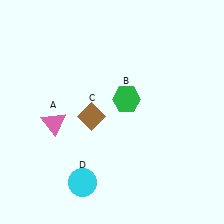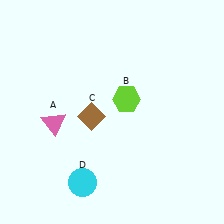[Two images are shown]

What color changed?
The hexagon (B) changed from green in Image 1 to lime in Image 2.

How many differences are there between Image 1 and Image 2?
There is 1 difference between the two images.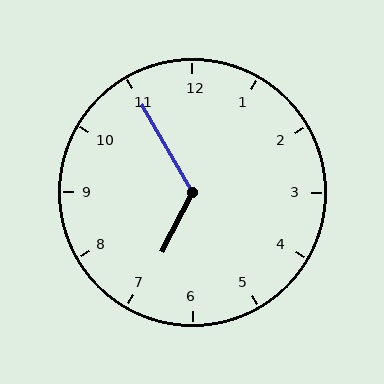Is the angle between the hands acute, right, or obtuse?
It is obtuse.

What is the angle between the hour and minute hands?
Approximately 122 degrees.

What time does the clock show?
6:55.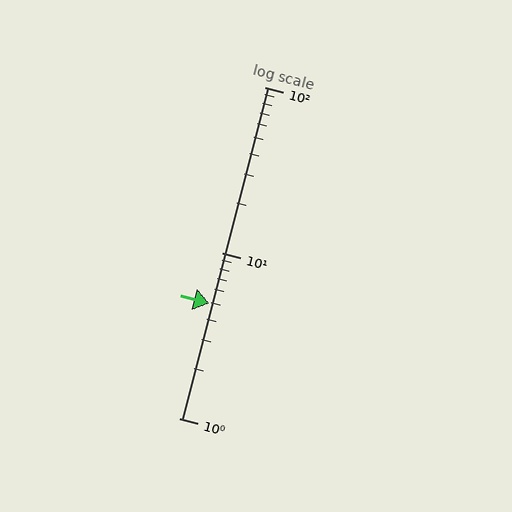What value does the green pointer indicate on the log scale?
The pointer indicates approximately 4.9.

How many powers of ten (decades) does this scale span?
The scale spans 2 decades, from 1 to 100.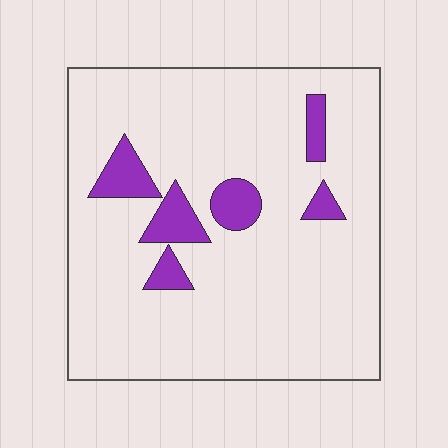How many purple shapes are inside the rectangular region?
6.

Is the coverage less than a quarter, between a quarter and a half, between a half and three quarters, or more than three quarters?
Less than a quarter.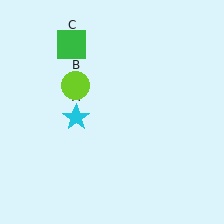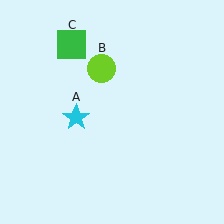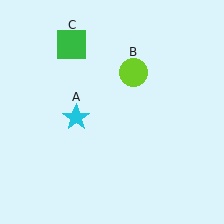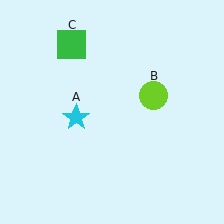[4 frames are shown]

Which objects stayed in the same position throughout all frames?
Cyan star (object A) and green square (object C) remained stationary.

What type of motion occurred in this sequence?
The lime circle (object B) rotated clockwise around the center of the scene.